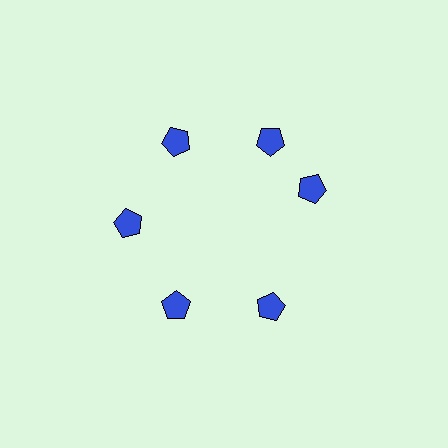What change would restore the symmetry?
The symmetry would be restored by rotating it back into even spacing with its neighbors so that all 6 pentagons sit at equal angles and equal distance from the center.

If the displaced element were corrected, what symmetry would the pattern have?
It would have 6-fold rotational symmetry — the pattern would map onto itself every 60 degrees.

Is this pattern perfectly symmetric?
No. The 6 blue pentagons are arranged in a ring, but one element near the 3 o'clock position is rotated out of alignment along the ring, breaking the 6-fold rotational symmetry.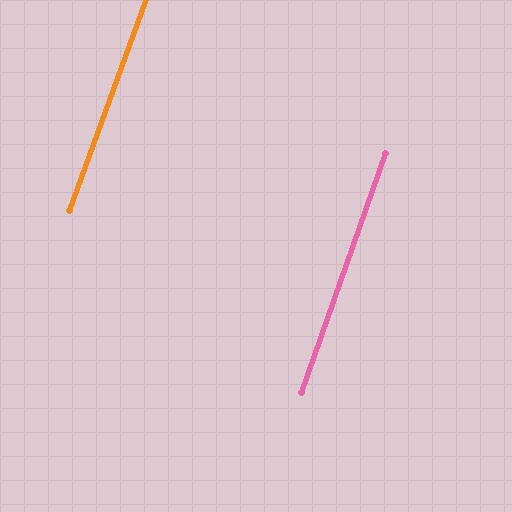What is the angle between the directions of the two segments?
Approximately 1 degree.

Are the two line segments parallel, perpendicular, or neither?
Parallel — their directions differ by only 0.6°.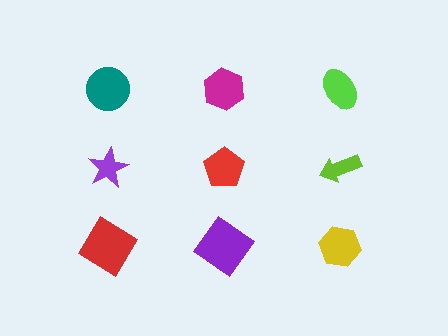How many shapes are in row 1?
3 shapes.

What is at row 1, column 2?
A magenta hexagon.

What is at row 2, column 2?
A red pentagon.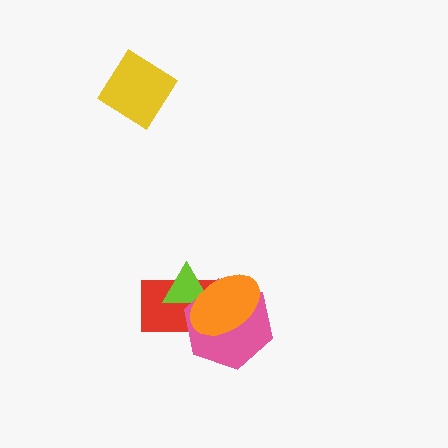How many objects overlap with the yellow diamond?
0 objects overlap with the yellow diamond.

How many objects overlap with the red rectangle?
3 objects overlap with the red rectangle.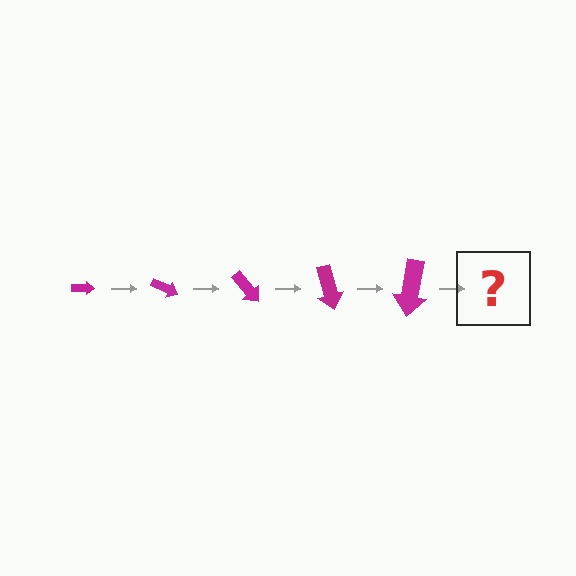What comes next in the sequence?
The next element should be an arrow, larger than the previous one and rotated 125 degrees from the start.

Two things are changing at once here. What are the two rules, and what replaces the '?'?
The two rules are that the arrow grows larger each step and it rotates 25 degrees each step. The '?' should be an arrow, larger than the previous one and rotated 125 degrees from the start.